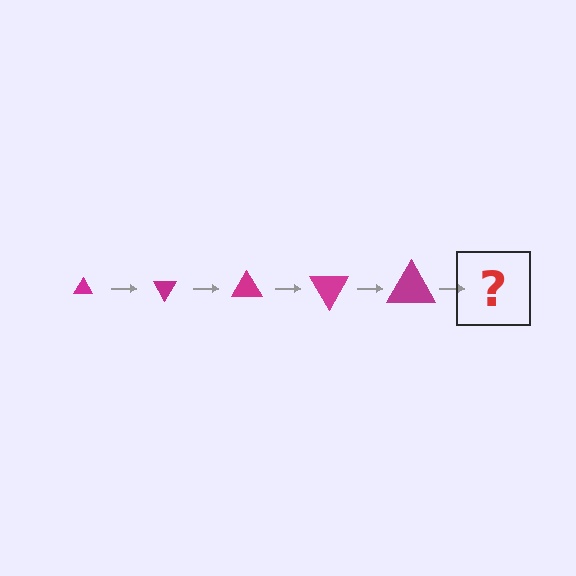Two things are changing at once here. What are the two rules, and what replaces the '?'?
The two rules are that the triangle grows larger each step and it rotates 60 degrees each step. The '?' should be a triangle, larger than the previous one and rotated 300 degrees from the start.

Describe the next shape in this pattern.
It should be a triangle, larger than the previous one and rotated 300 degrees from the start.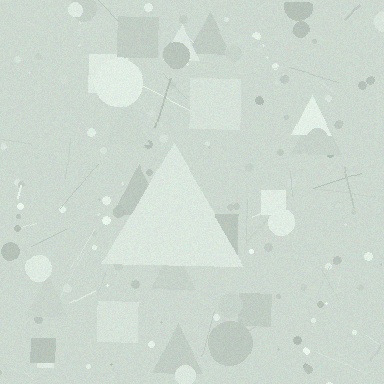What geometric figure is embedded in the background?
A triangle is embedded in the background.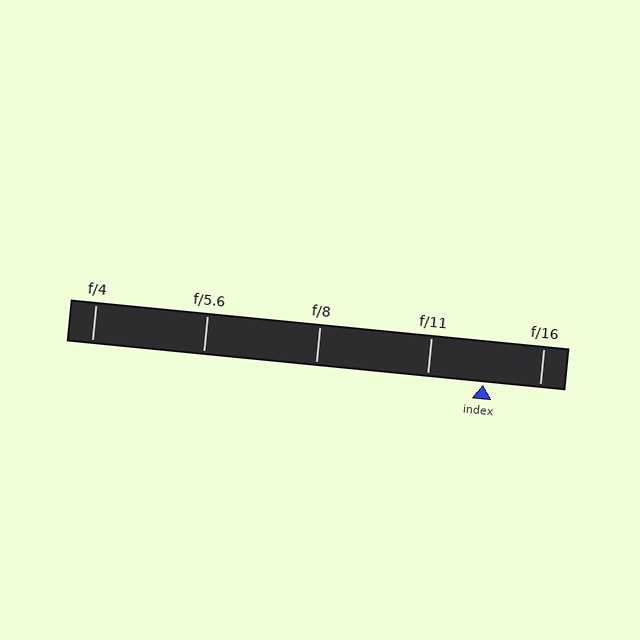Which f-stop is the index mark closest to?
The index mark is closest to f/11.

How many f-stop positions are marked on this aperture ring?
There are 5 f-stop positions marked.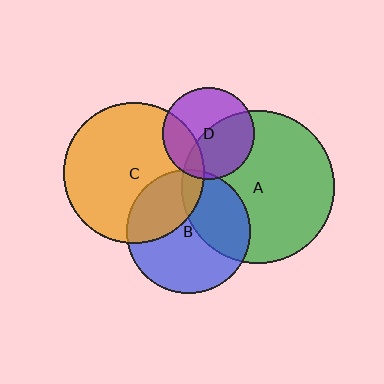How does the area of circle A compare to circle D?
Approximately 2.8 times.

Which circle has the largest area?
Circle A (green).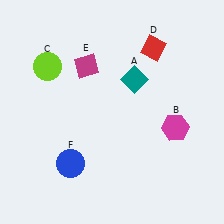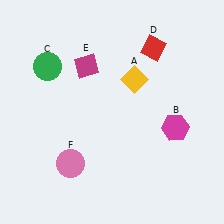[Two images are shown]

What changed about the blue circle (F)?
In Image 1, F is blue. In Image 2, it changed to pink.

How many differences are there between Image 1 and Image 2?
There are 3 differences between the two images.